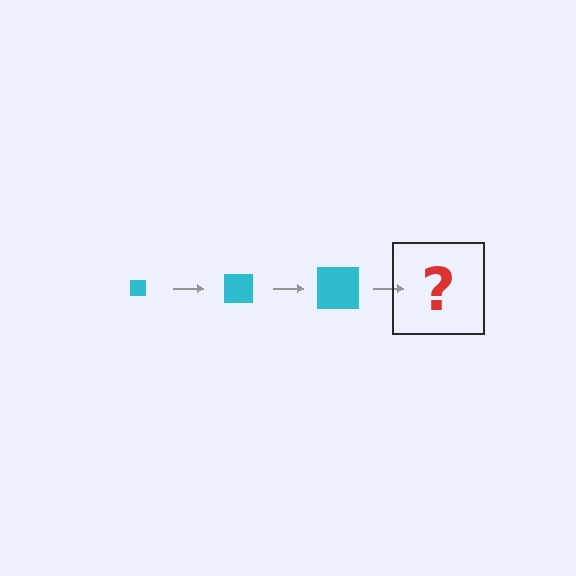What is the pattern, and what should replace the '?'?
The pattern is that the square gets progressively larger each step. The '?' should be a cyan square, larger than the previous one.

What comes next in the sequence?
The next element should be a cyan square, larger than the previous one.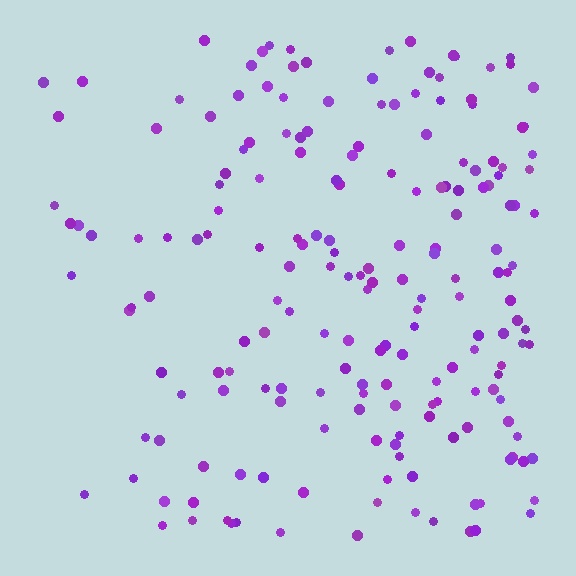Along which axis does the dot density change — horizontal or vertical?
Horizontal.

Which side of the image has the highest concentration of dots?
The right.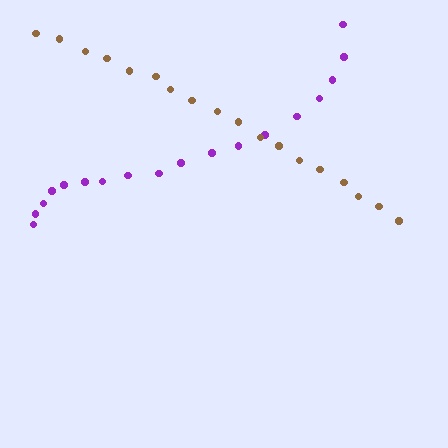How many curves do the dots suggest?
There are 2 distinct paths.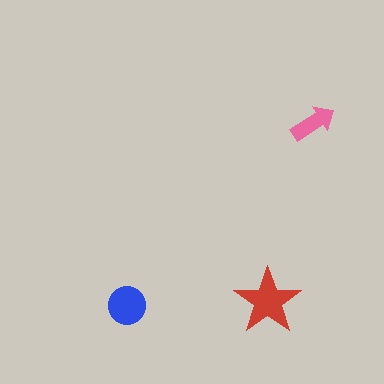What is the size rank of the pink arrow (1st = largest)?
3rd.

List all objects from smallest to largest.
The pink arrow, the blue circle, the red star.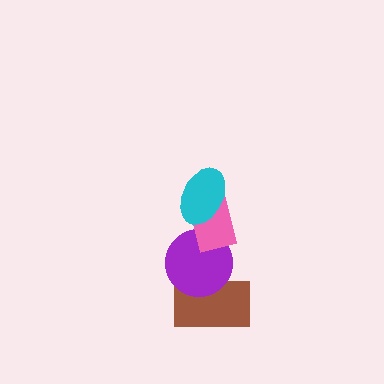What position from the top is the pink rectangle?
The pink rectangle is 2nd from the top.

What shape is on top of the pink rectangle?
The cyan ellipse is on top of the pink rectangle.